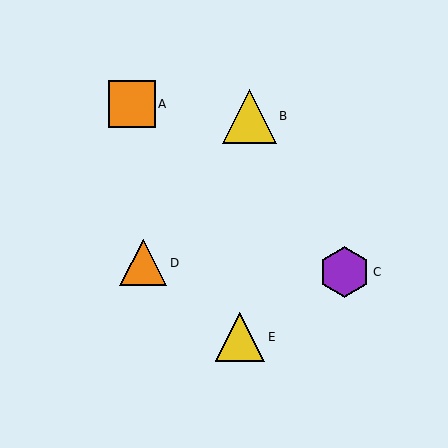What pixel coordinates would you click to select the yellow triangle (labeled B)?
Click at (249, 116) to select the yellow triangle B.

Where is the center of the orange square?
The center of the orange square is at (132, 104).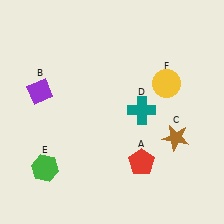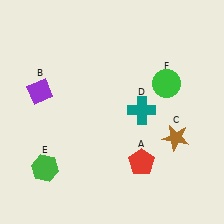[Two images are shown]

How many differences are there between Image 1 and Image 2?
There is 1 difference between the two images.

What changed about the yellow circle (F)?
In Image 1, F is yellow. In Image 2, it changed to green.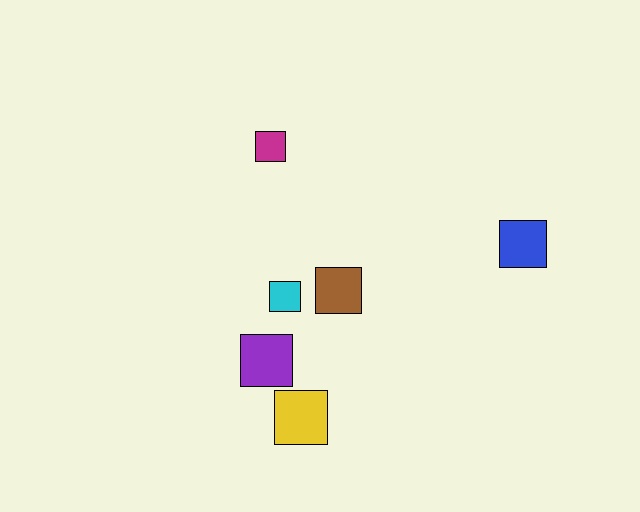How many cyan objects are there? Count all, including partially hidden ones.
There is 1 cyan object.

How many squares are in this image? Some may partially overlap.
There are 6 squares.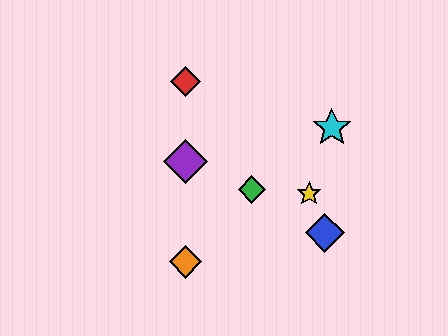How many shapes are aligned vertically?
3 shapes (the red diamond, the purple diamond, the orange diamond) are aligned vertically.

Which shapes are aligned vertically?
The red diamond, the purple diamond, the orange diamond are aligned vertically.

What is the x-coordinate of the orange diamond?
The orange diamond is at x≈186.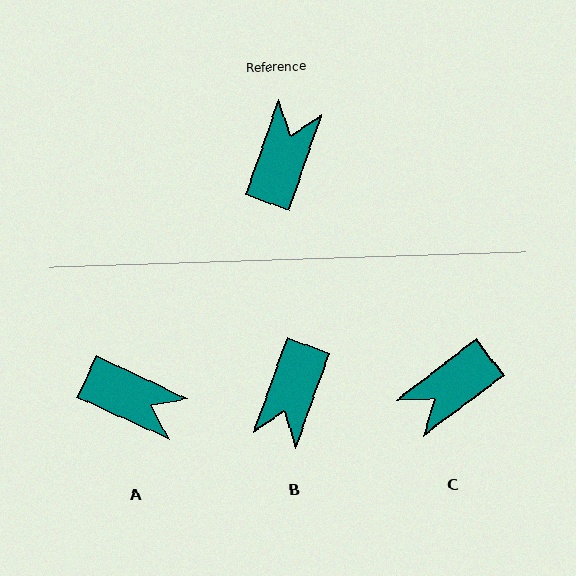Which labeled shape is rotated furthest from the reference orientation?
B, about 179 degrees away.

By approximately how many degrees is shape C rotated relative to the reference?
Approximately 146 degrees counter-clockwise.